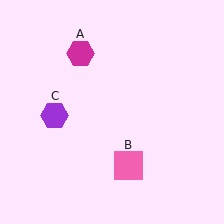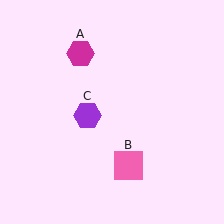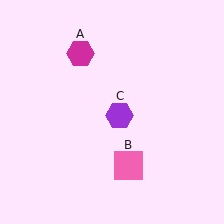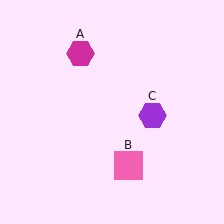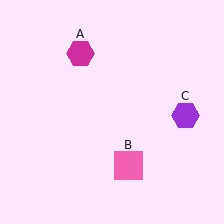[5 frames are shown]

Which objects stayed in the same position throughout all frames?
Magenta hexagon (object A) and pink square (object B) remained stationary.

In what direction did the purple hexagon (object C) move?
The purple hexagon (object C) moved right.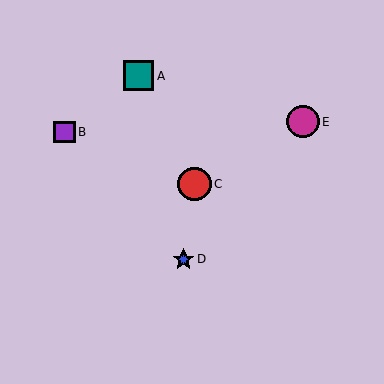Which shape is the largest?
The red circle (labeled C) is the largest.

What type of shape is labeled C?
Shape C is a red circle.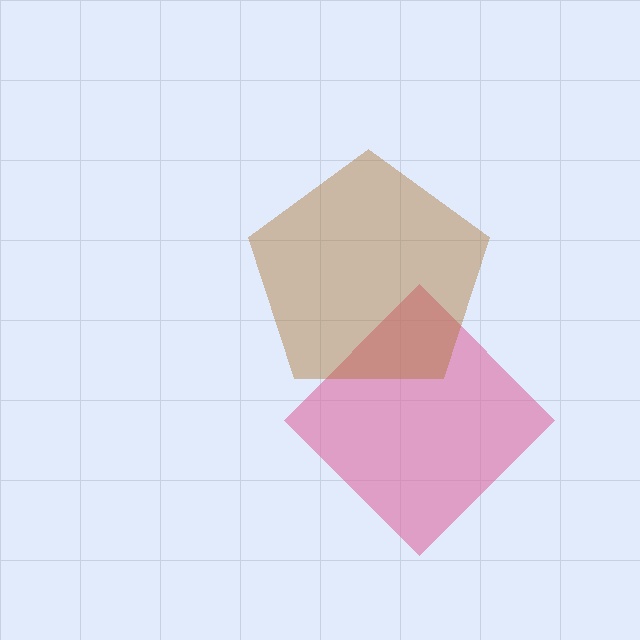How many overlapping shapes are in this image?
There are 2 overlapping shapes in the image.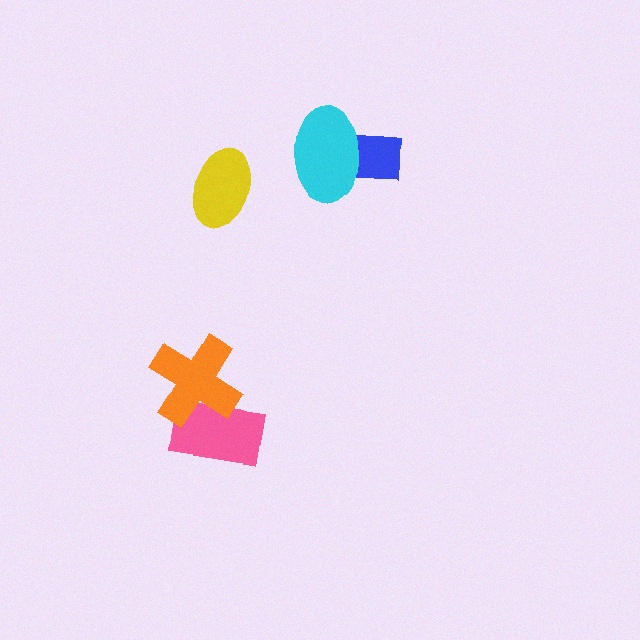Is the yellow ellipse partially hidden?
No, no other shape covers it.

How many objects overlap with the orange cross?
1 object overlaps with the orange cross.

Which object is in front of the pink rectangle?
The orange cross is in front of the pink rectangle.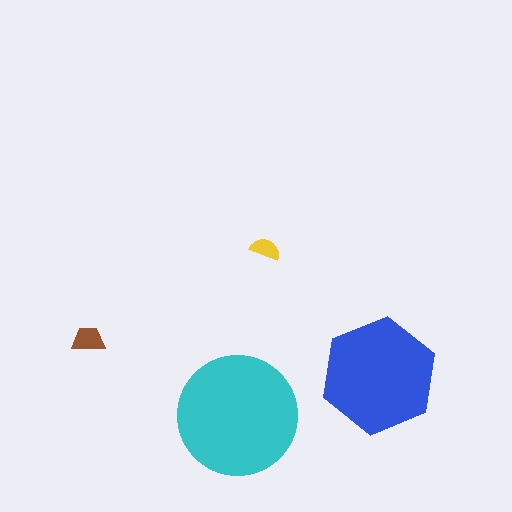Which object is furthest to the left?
The brown trapezoid is leftmost.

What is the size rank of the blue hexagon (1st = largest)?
2nd.